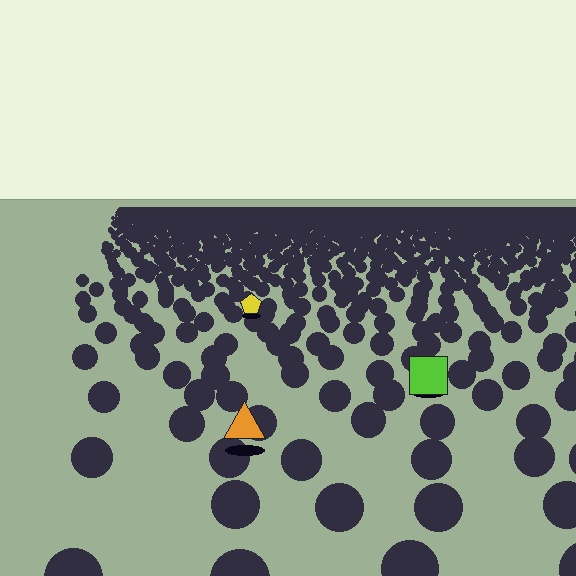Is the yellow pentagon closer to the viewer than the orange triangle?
No. The orange triangle is closer — you can tell from the texture gradient: the ground texture is coarser near it.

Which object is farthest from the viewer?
The yellow pentagon is farthest from the viewer. It appears smaller and the ground texture around it is denser.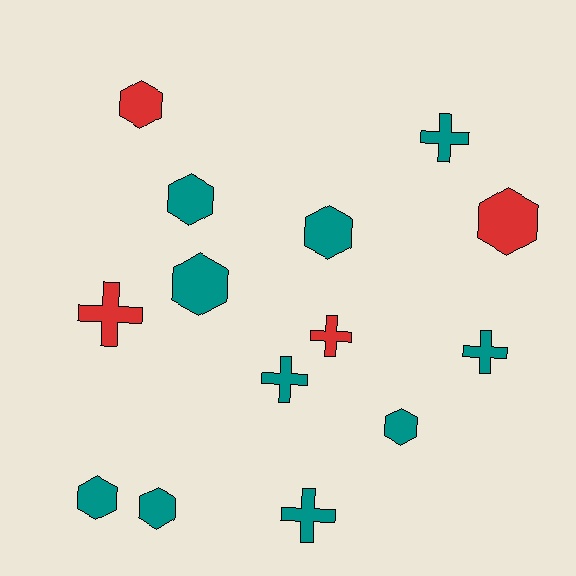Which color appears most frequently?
Teal, with 10 objects.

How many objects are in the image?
There are 14 objects.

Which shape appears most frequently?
Hexagon, with 8 objects.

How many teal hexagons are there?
There are 6 teal hexagons.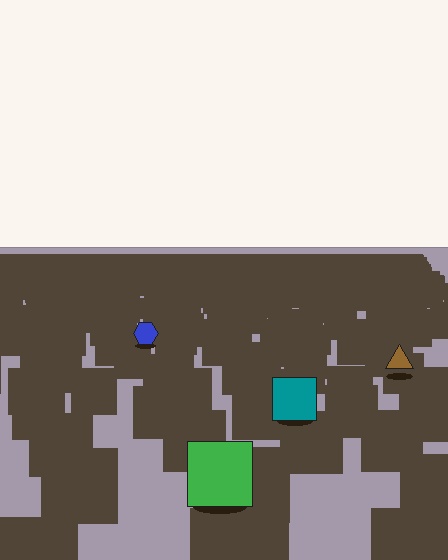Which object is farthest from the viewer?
The blue hexagon is farthest from the viewer. It appears smaller and the ground texture around it is denser.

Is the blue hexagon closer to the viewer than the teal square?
No. The teal square is closer — you can tell from the texture gradient: the ground texture is coarser near it.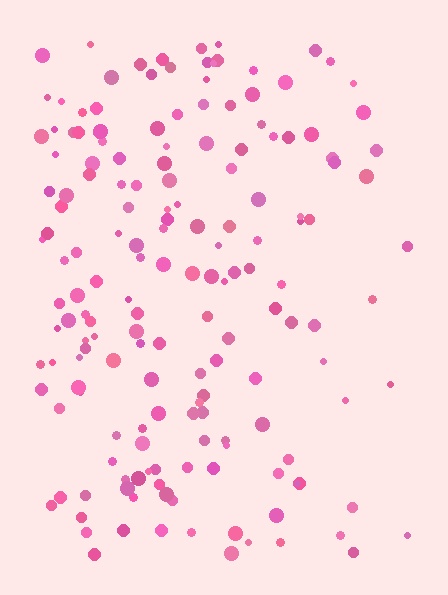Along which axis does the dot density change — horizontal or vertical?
Horizontal.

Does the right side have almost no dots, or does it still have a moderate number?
Still a moderate number, just noticeably fewer than the left.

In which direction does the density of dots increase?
From right to left, with the left side densest.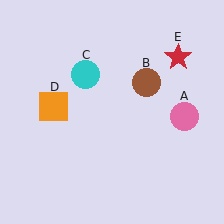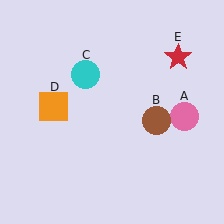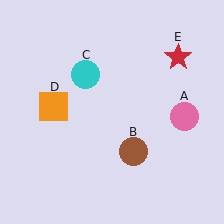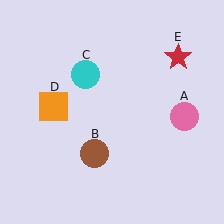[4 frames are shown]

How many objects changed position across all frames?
1 object changed position: brown circle (object B).